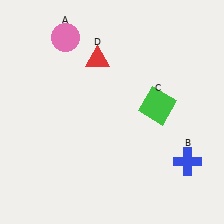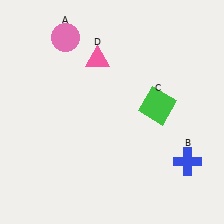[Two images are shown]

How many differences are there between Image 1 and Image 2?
There is 1 difference between the two images.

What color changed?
The triangle (D) changed from red in Image 1 to pink in Image 2.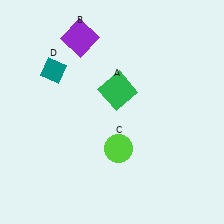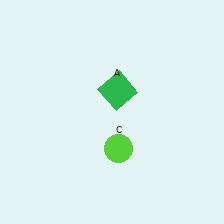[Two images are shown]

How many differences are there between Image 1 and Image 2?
There are 2 differences between the two images.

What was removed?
The teal diamond (D), the purple square (B) were removed in Image 2.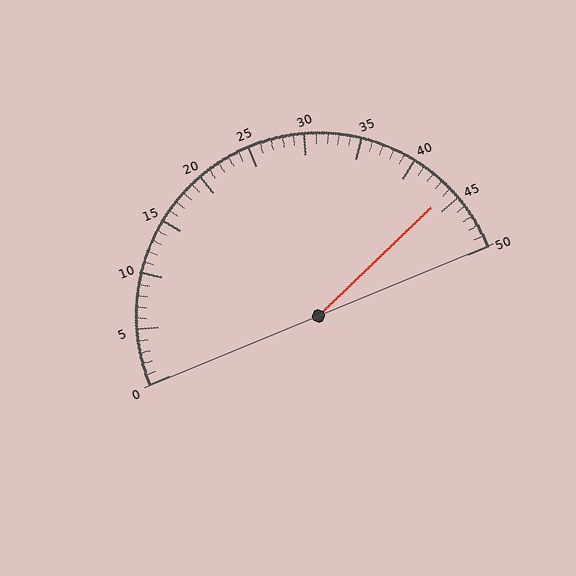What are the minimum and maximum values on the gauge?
The gauge ranges from 0 to 50.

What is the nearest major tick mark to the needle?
The nearest major tick mark is 45.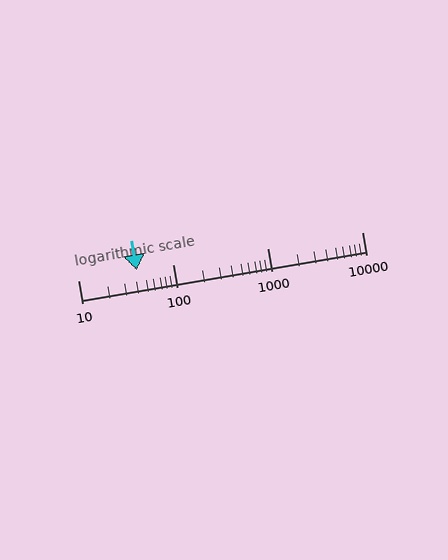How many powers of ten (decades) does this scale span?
The scale spans 3 decades, from 10 to 10000.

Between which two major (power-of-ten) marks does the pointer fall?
The pointer is between 10 and 100.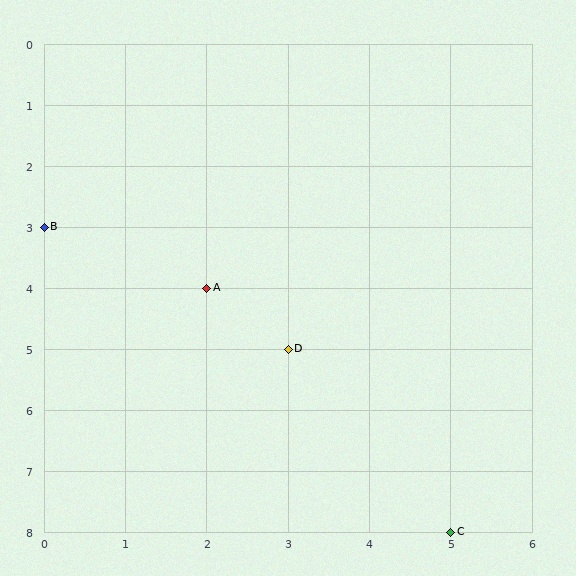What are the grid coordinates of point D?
Point D is at grid coordinates (3, 5).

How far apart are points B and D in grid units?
Points B and D are 3 columns and 2 rows apart (about 3.6 grid units diagonally).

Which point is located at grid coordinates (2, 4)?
Point A is at (2, 4).